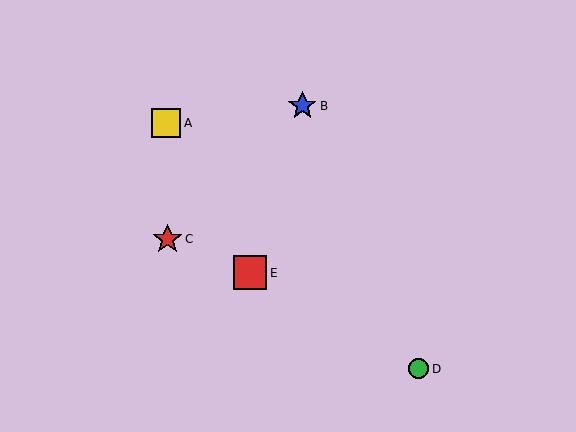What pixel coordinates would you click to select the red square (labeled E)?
Click at (250, 273) to select the red square E.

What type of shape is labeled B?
Shape B is a blue star.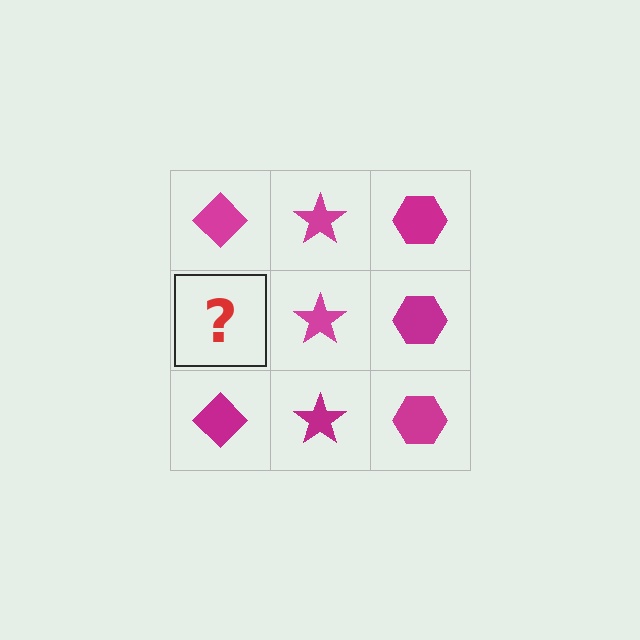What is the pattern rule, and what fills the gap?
The rule is that each column has a consistent shape. The gap should be filled with a magenta diamond.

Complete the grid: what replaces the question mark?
The question mark should be replaced with a magenta diamond.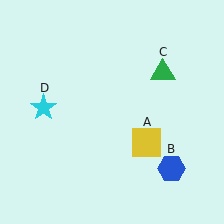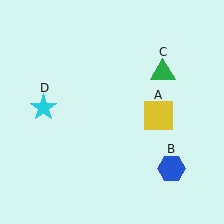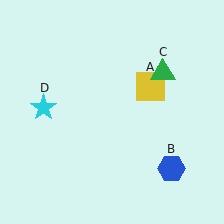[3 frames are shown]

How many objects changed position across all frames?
1 object changed position: yellow square (object A).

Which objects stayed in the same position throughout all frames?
Blue hexagon (object B) and green triangle (object C) and cyan star (object D) remained stationary.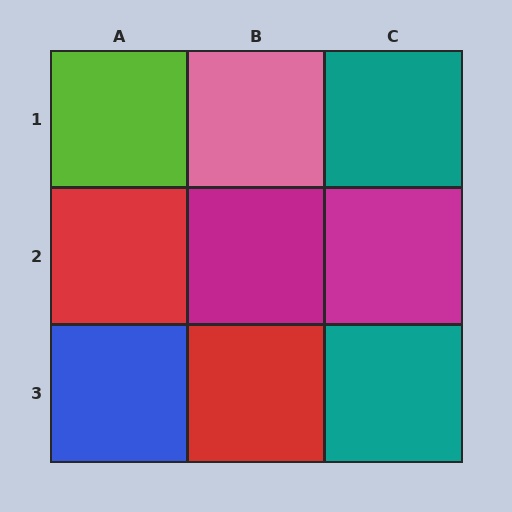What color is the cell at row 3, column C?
Teal.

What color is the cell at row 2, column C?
Magenta.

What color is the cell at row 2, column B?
Magenta.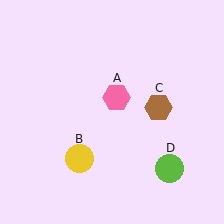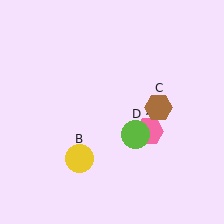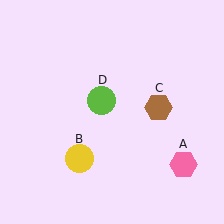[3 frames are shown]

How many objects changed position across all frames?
2 objects changed position: pink hexagon (object A), lime circle (object D).